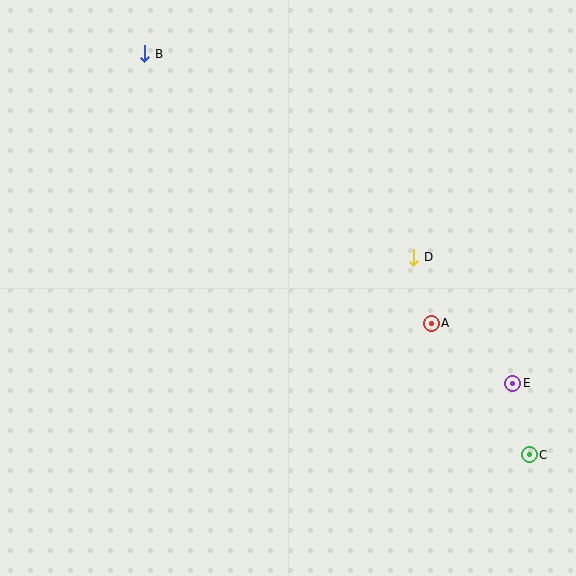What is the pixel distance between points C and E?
The distance between C and E is 73 pixels.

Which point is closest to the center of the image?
Point D at (414, 257) is closest to the center.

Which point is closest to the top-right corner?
Point D is closest to the top-right corner.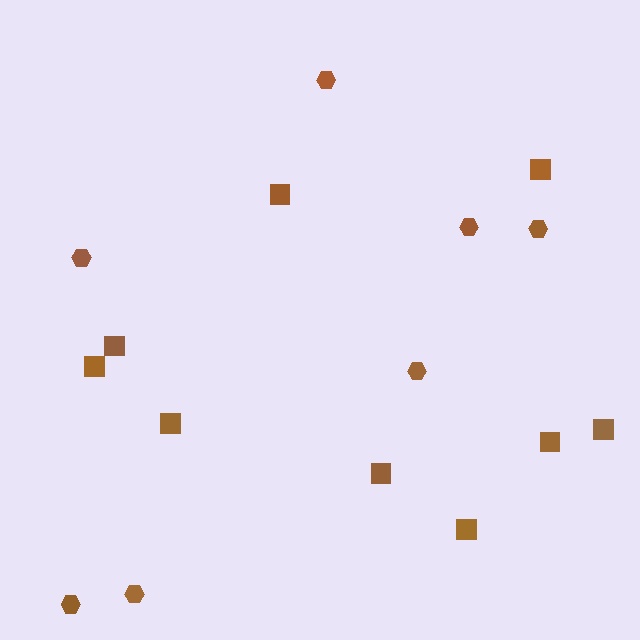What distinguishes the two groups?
There are 2 groups: one group of hexagons (7) and one group of squares (9).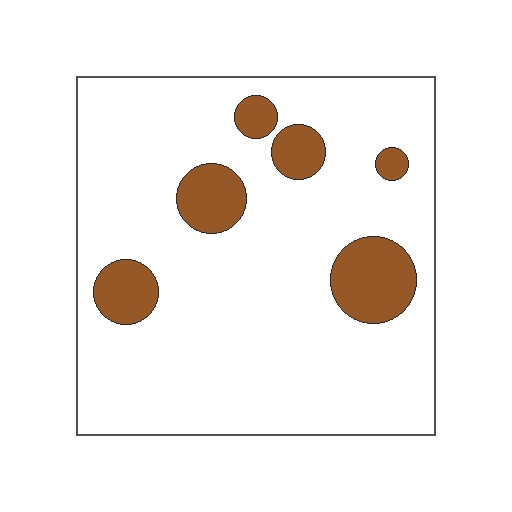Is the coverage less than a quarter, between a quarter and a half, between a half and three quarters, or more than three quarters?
Less than a quarter.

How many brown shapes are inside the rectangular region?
6.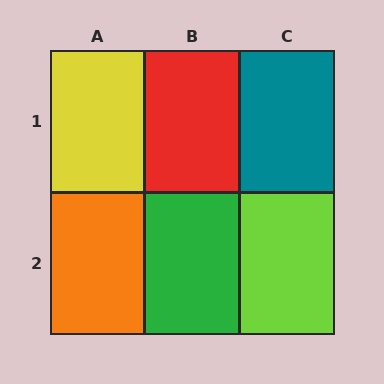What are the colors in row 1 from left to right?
Yellow, red, teal.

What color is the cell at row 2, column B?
Green.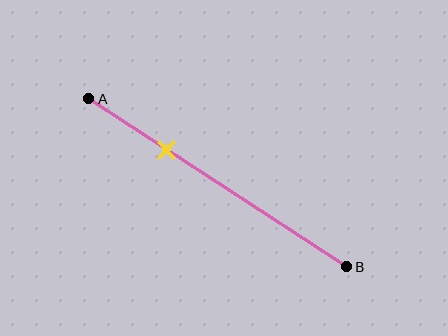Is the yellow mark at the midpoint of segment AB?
No, the mark is at about 30% from A, not at the 50% midpoint.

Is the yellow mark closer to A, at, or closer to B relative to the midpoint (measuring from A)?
The yellow mark is closer to point A than the midpoint of segment AB.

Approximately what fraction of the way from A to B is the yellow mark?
The yellow mark is approximately 30% of the way from A to B.